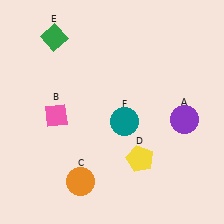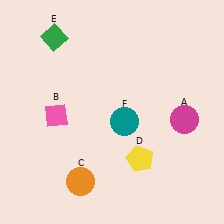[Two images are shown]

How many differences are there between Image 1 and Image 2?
There is 1 difference between the two images.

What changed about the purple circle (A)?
In Image 1, A is purple. In Image 2, it changed to magenta.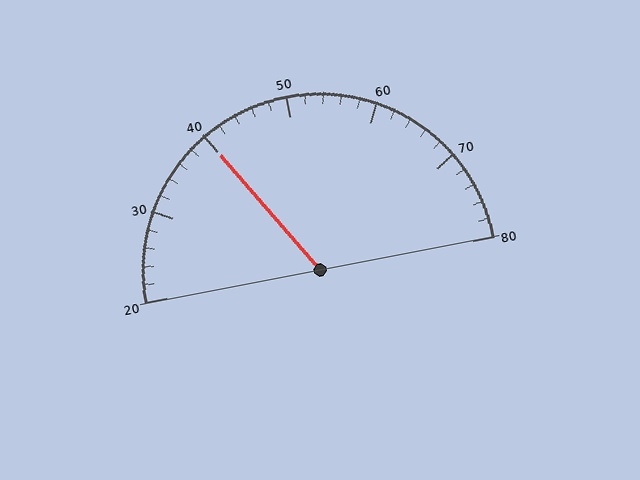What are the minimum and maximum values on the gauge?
The gauge ranges from 20 to 80.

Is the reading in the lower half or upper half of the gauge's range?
The reading is in the lower half of the range (20 to 80).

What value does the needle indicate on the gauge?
The needle indicates approximately 40.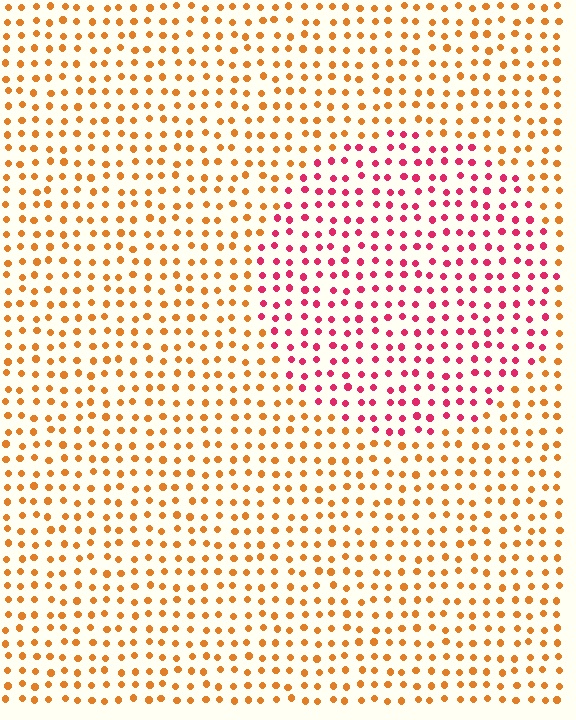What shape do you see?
I see a circle.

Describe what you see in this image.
The image is filled with small orange elements in a uniform arrangement. A circle-shaped region is visible where the elements are tinted to a slightly different hue, forming a subtle color boundary.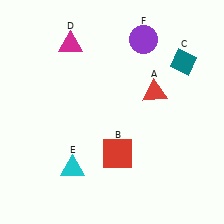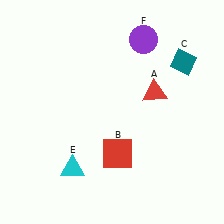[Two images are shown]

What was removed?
The magenta triangle (D) was removed in Image 2.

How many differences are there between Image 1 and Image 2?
There is 1 difference between the two images.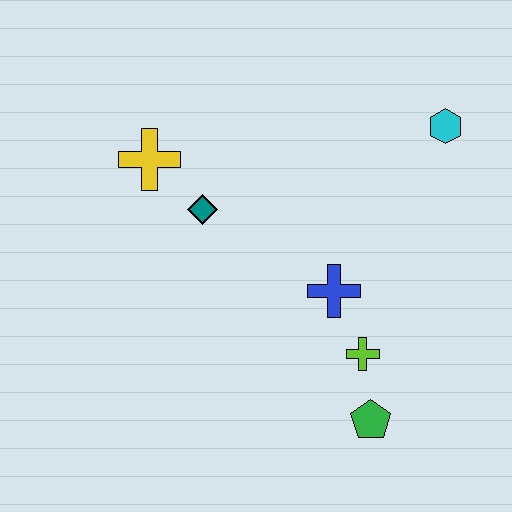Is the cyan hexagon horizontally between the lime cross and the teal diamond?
No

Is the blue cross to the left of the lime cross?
Yes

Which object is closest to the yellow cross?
The teal diamond is closest to the yellow cross.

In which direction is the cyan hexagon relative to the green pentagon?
The cyan hexagon is above the green pentagon.